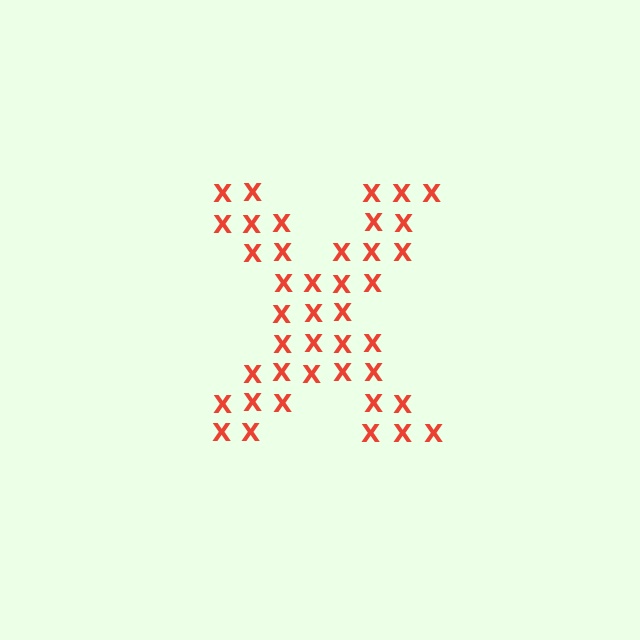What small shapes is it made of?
It is made of small letter X's.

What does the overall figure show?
The overall figure shows the letter X.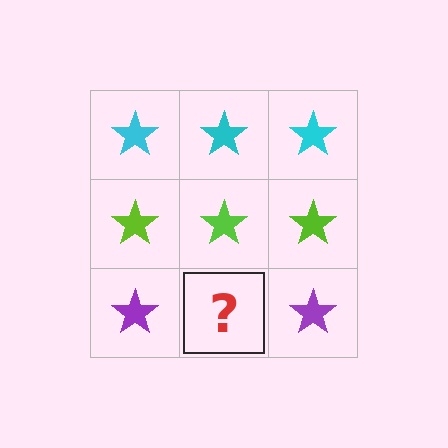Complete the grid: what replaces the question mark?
The question mark should be replaced with a purple star.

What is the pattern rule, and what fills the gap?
The rule is that each row has a consistent color. The gap should be filled with a purple star.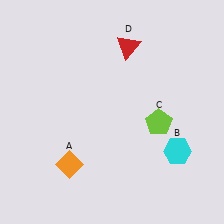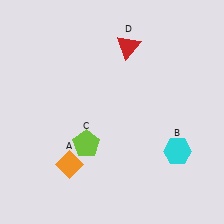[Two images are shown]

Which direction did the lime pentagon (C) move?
The lime pentagon (C) moved left.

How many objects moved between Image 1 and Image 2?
1 object moved between the two images.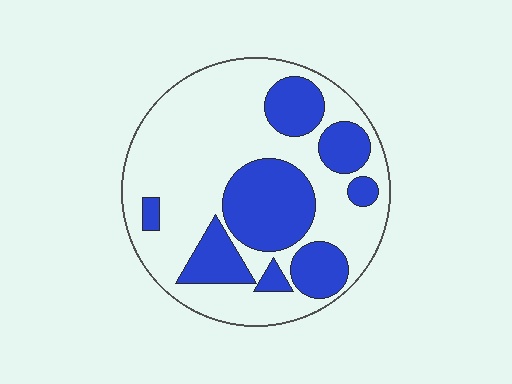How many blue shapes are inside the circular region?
8.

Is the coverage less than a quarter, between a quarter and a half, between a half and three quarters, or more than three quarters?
Between a quarter and a half.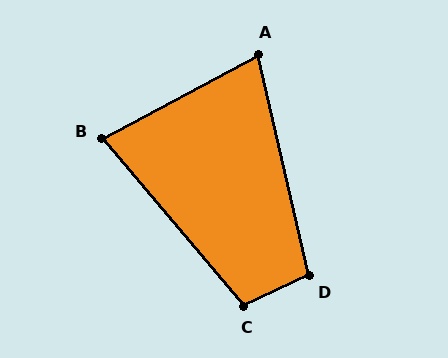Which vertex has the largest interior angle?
C, at approximately 105 degrees.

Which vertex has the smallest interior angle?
A, at approximately 75 degrees.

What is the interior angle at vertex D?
Approximately 102 degrees (obtuse).